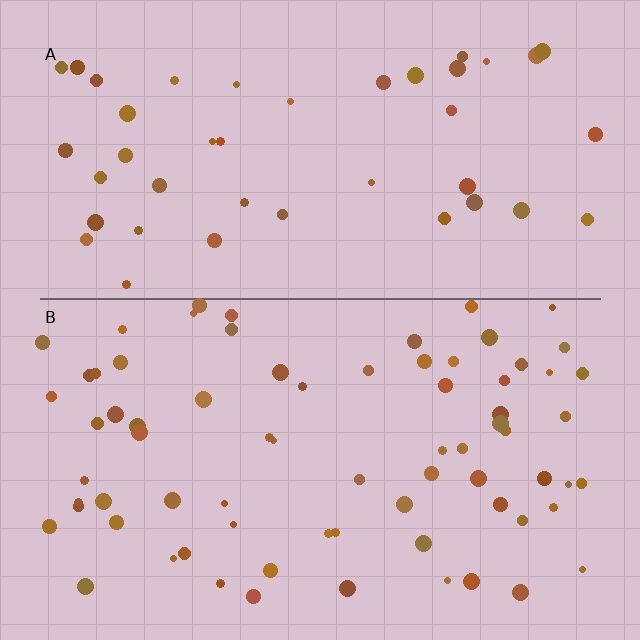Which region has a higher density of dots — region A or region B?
B (the bottom).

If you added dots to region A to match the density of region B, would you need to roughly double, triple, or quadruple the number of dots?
Approximately double.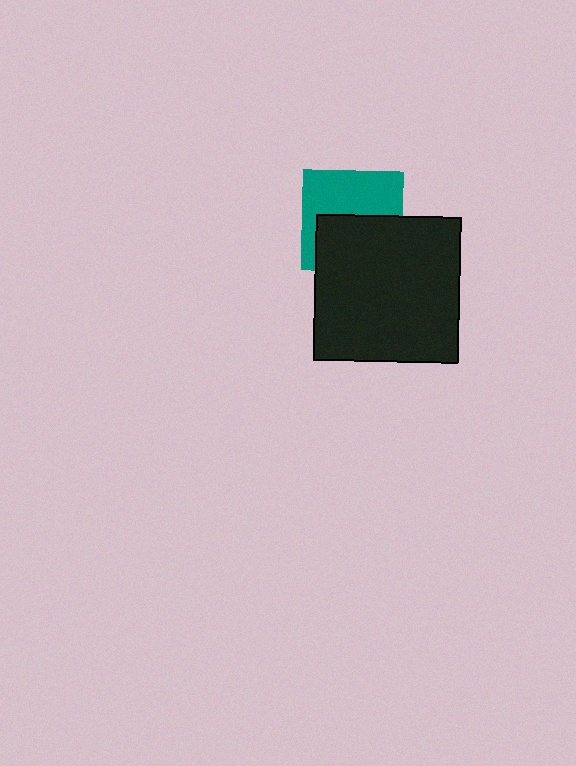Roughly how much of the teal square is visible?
About half of it is visible (roughly 52%).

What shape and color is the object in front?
The object in front is a black square.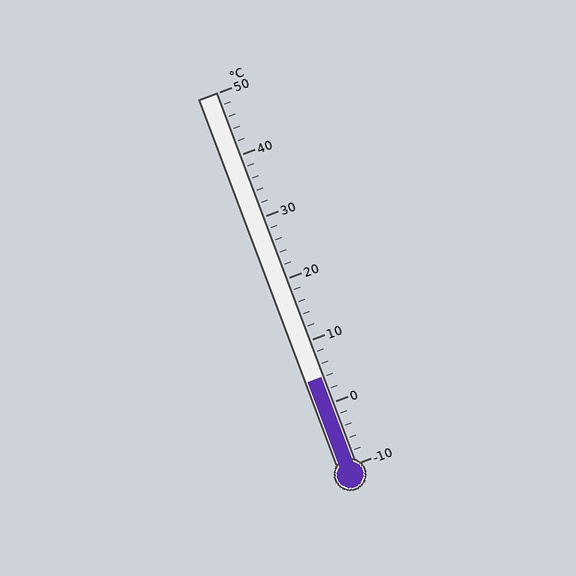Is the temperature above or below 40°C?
The temperature is below 40°C.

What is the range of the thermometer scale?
The thermometer scale ranges from -10°C to 50°C.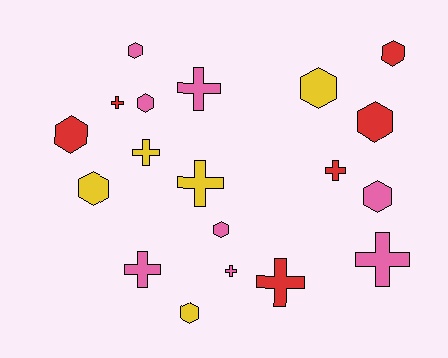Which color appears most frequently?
Pink, with 8 objects.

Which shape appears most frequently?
Hexagon, with 10 objects.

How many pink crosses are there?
There are 4 pink crosses.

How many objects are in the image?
There are 19 objects.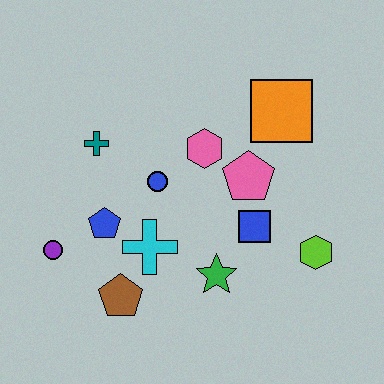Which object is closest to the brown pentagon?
The cyan cross is closest to the brown pentagon.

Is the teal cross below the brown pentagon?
No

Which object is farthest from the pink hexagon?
The purple circle is farthest from the pink hexagon.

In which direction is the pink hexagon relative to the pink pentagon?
The pink hexagon is to the left of the pink pentagon.